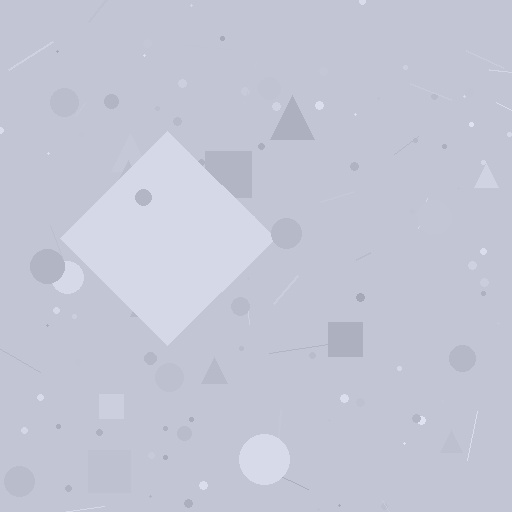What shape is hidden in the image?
A diamond is hidden in the image.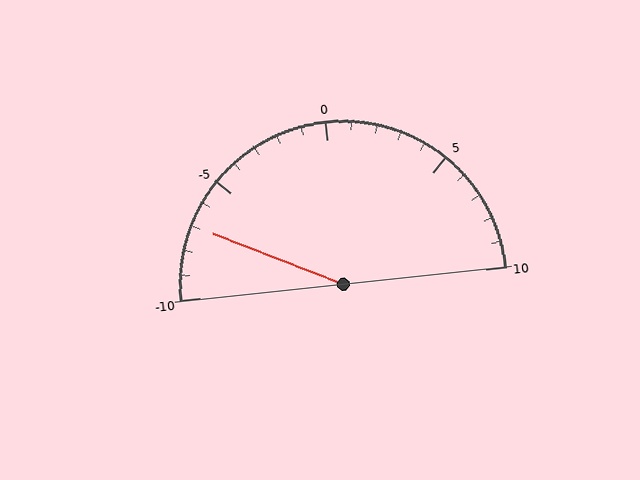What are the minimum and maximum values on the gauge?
The gauge ranges from -10 to 10.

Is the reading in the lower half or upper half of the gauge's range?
The reading is in the lower half of the range (-10 to 10).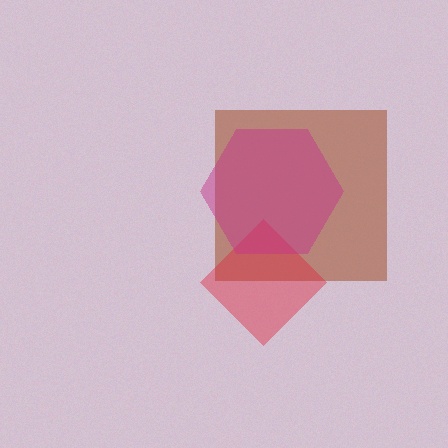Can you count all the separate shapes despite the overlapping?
Yes, there are 3 separate shapes.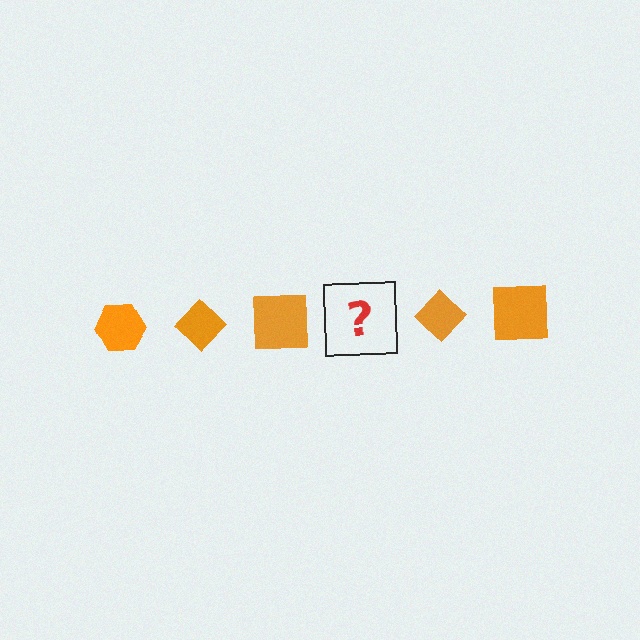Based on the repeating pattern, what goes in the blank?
The blank should be an orange hexagon.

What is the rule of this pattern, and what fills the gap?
The rule is that the pattern cycles through hexagon, diamond, square shapes in orange. The gap should be filled with an orange hexagon.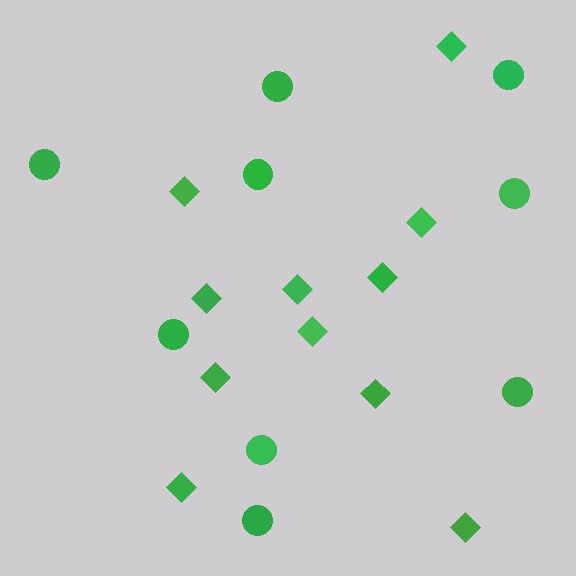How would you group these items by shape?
There are 2 groups: one group of diamonds (11) and one group of circles (9).